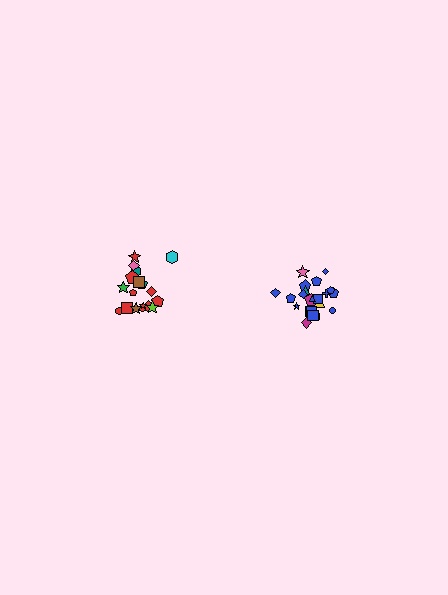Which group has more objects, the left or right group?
The right group.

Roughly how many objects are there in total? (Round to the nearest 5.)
Roughly 40 objects in total.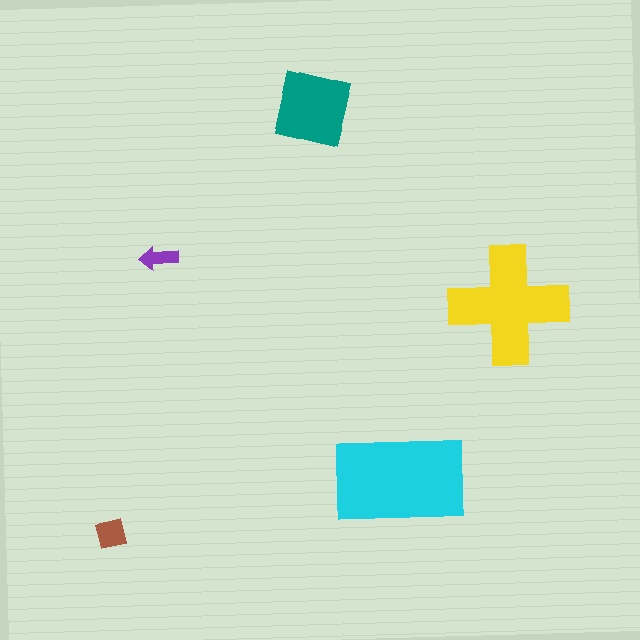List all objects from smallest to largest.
The purple arrow, the brown square, the teal square, the yellow cross, the cyan rectangle.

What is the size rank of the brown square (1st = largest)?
4th.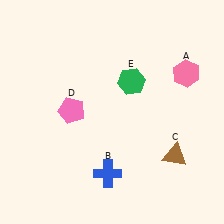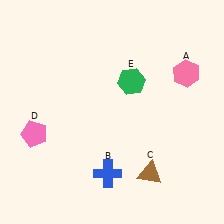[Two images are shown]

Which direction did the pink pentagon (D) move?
The pink pentagon (D) moved left.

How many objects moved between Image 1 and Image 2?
2 objects moved between the two images.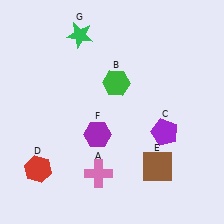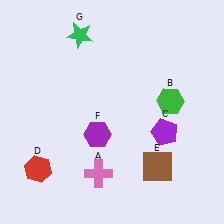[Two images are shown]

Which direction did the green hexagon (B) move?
The green hexagon (B) moved right.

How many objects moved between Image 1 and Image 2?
1 object moved between the two images.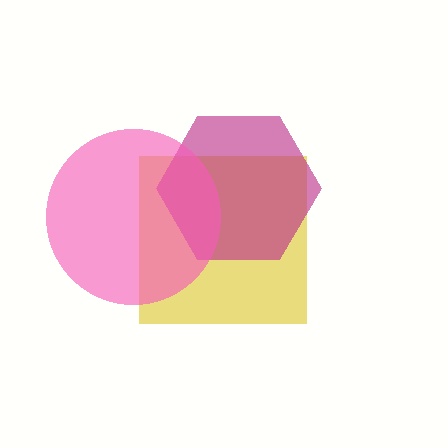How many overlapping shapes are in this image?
There are 3 overlapping shapes in the image.